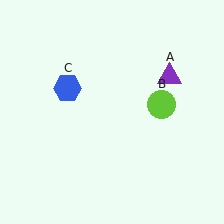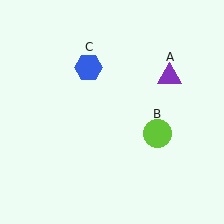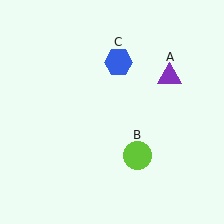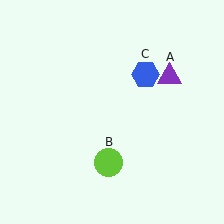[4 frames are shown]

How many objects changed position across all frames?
2 objects changed position: lime circle (object B), blue hexagon (object C).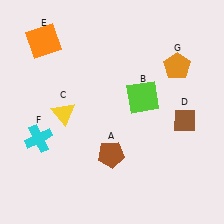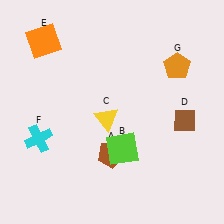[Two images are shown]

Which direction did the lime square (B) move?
The lime square (B) moved down.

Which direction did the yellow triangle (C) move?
The yellow triangle (C) moved right.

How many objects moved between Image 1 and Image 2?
2 objects moved between the two images.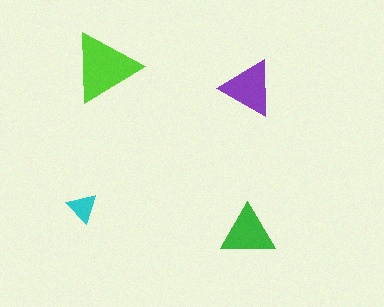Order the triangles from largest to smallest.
the lime one, the purple one, the green one, the cyan one.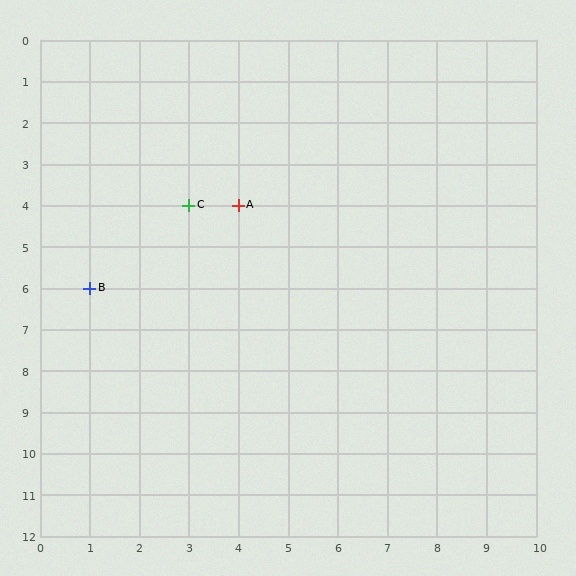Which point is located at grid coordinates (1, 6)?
Point B is at (1, 6).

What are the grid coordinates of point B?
Point B is at grid coordinates (1, 6).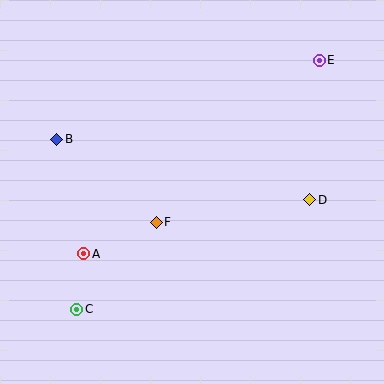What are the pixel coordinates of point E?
Point E is at (319, 60).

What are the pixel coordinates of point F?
Point F is at (156, 222).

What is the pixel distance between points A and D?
The distance between A and D is 232 pixels.